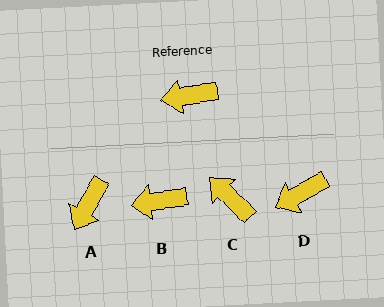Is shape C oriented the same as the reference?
No, it is off by about 54 degrees.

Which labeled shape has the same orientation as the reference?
B.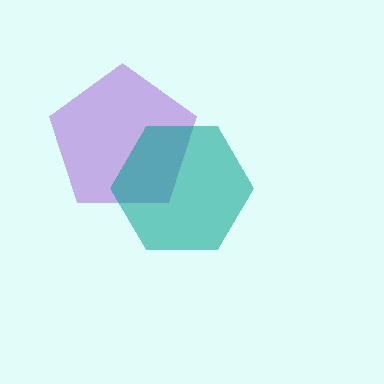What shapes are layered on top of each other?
The layered shapes are: a purple pentagon, a teal hexagon.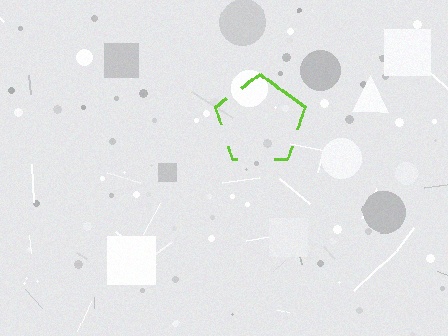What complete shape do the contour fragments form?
The contour fragments form a pentagon.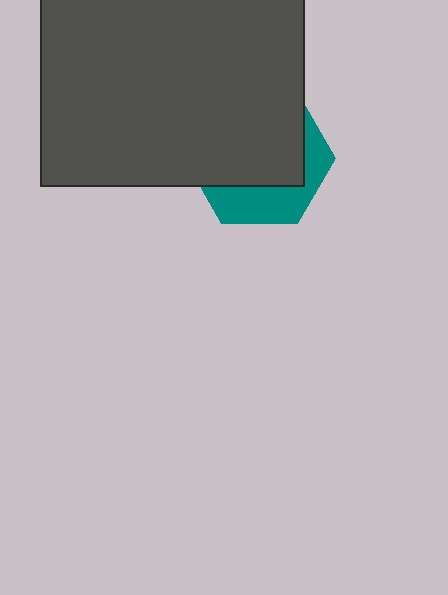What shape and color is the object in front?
The object in front is a dark gray rectangle.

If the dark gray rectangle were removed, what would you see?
You would see the complete teal hexagon.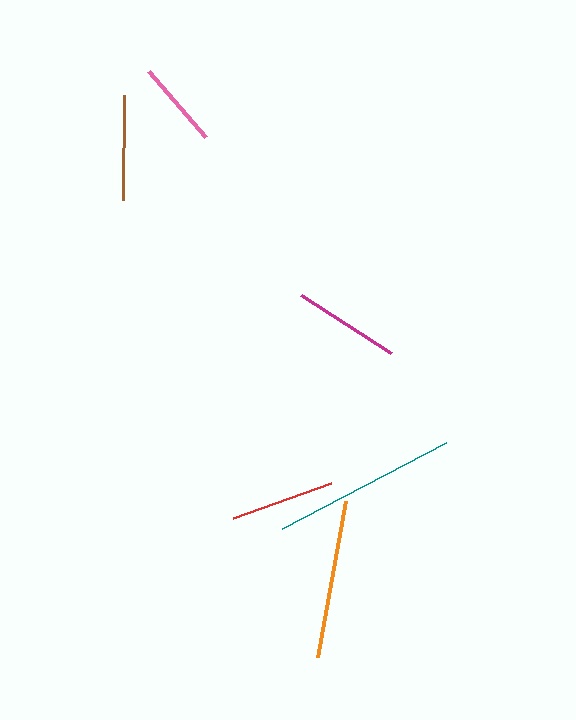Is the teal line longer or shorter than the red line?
The teal line is longer than the red line.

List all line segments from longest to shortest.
From longest to shortest: teal, orange, magenta, brown, red, pink.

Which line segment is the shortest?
The pink line is the shortest at approximately 88 pixels.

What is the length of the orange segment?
The orange segment is approximately 159 pixels long.